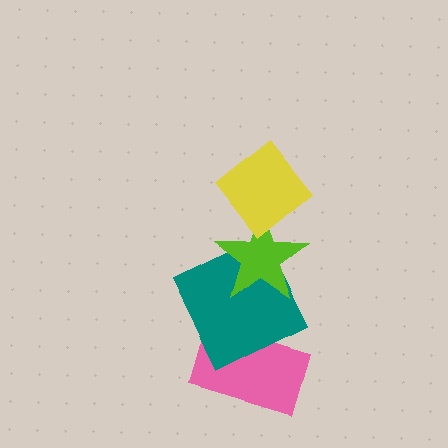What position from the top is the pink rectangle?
The pink rectangle is 4th from the top.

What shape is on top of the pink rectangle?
The teal square is on top of the pink rectangle.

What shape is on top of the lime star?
The yellow diamond is on top of the lime star.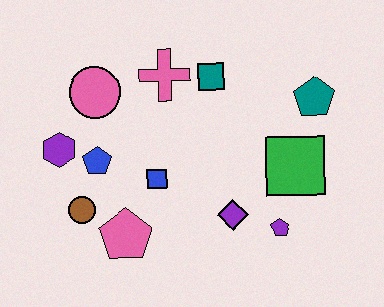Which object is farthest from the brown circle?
The teal pentagon is farthest from the brown circle.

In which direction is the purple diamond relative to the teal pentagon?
The purple diamond is below the teal pentagon.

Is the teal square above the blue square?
Yes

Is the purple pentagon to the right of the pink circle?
Yes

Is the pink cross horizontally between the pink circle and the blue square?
No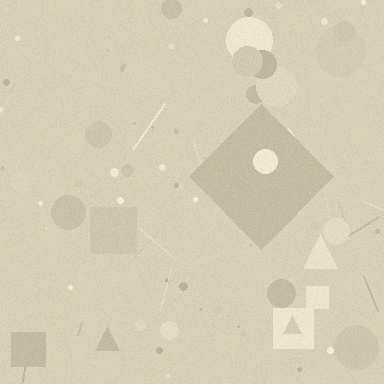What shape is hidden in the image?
A diamond is hidden in the image.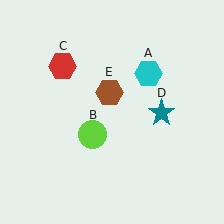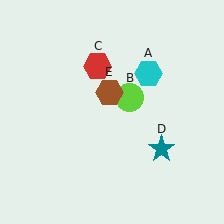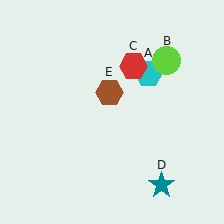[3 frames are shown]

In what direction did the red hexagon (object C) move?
The red hexagon (object C) moved right.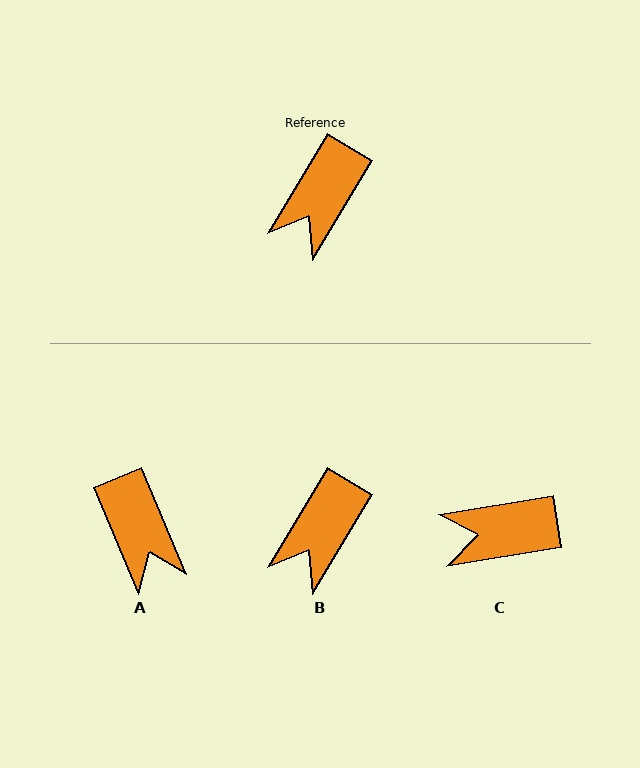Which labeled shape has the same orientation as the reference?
B.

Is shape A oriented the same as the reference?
No, it is off by about 54 degrees.